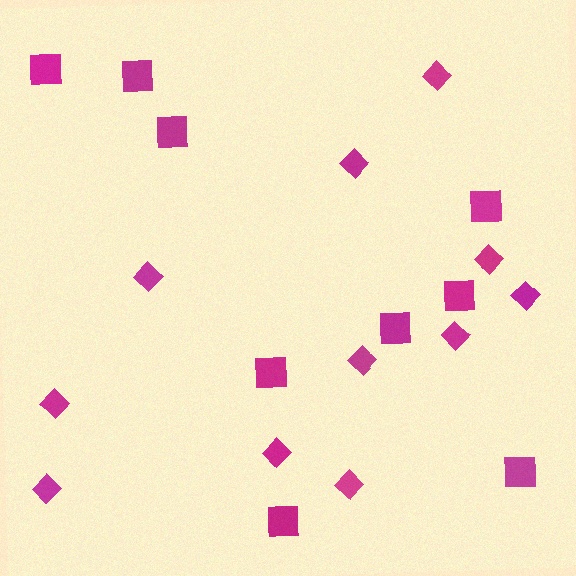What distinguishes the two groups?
There are 2 groups: one group of diamonds (11) and one group of squares (9).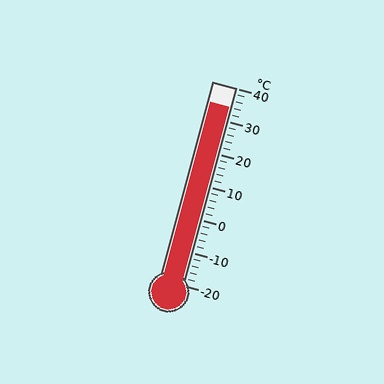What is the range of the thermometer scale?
The thermometer scale ranges from -20°C to 40°C.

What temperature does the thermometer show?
The thermometer shows approximately 34°C.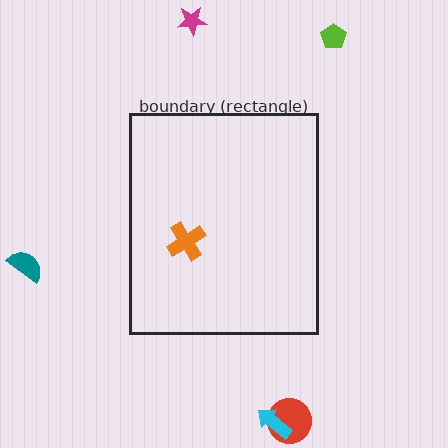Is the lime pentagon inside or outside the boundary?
Outside.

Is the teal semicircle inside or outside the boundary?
Outside.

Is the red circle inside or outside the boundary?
Outside.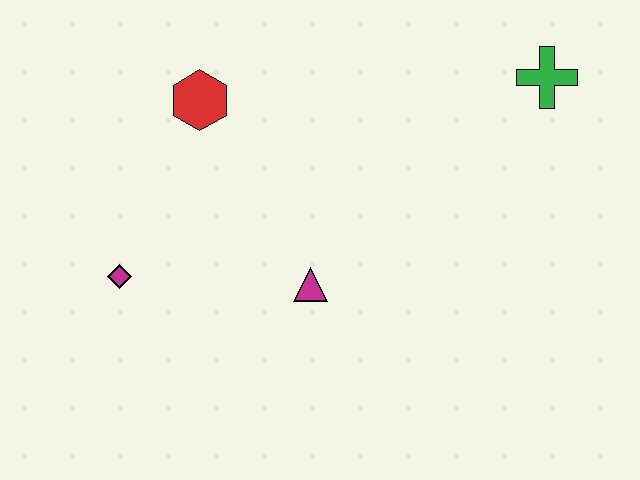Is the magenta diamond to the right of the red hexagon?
No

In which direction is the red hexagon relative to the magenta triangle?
The red hexagon is above the magenta triangle.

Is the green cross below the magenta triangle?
No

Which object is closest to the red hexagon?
The magenta diamond is closest to the red hexagon.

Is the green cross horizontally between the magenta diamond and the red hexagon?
No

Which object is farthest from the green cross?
The magenta diamond is farthest from the green cross.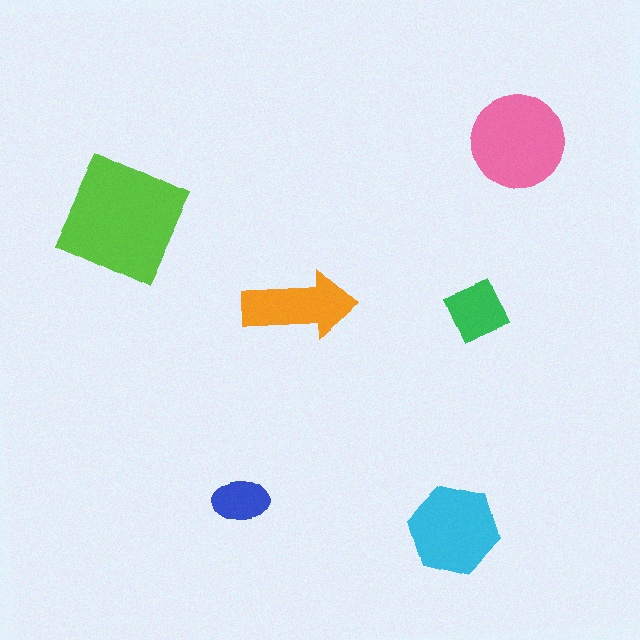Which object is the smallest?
The blue ellipse.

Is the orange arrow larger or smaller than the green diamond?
Larger.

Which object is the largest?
The lime square.